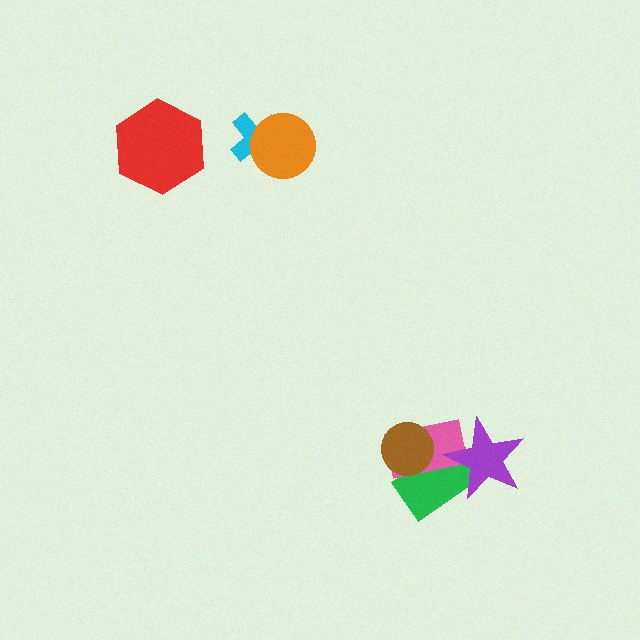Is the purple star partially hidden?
No, no other shape covers it.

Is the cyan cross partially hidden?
Yes, it is partially covered by another shape.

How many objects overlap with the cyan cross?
1 object overlaps with the cyan cross.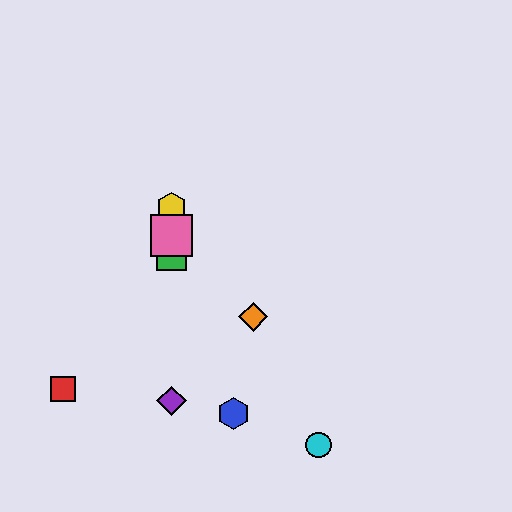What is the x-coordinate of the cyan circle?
The cyan circle is at x≈319.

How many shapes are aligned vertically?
4 shapes (the green square, the yellow hexagon, the purple diamond, the pink square) are aligned vertically.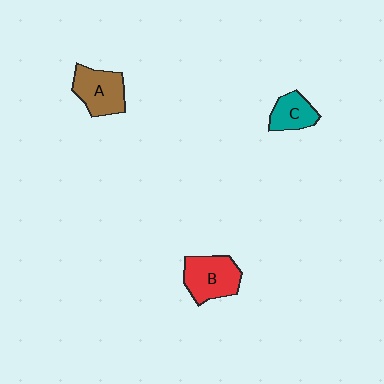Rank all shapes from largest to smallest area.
From largest to smallest: B (red), A (brown), C (teal).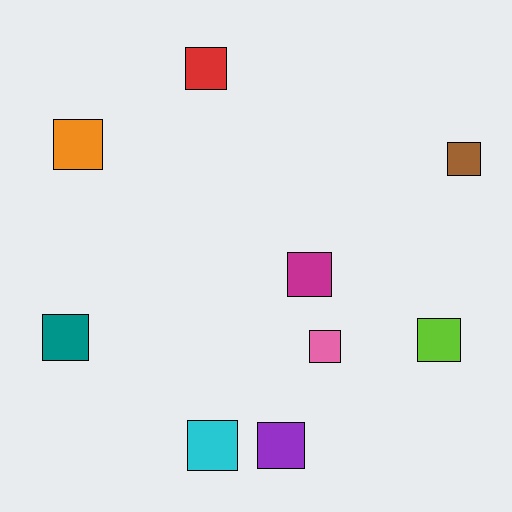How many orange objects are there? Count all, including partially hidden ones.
There is 1 orange object.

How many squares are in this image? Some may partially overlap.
There are 9 squares.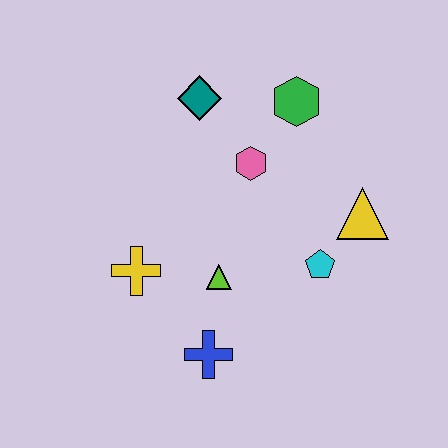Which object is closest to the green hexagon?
The pink hexagon is closest to the green hexagon.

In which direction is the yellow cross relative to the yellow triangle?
The yellow cross is to the left of the yellow triangle.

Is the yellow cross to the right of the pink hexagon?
No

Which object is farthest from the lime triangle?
The green hexagon is farthest from the lime triangle.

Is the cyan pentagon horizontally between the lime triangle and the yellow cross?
No